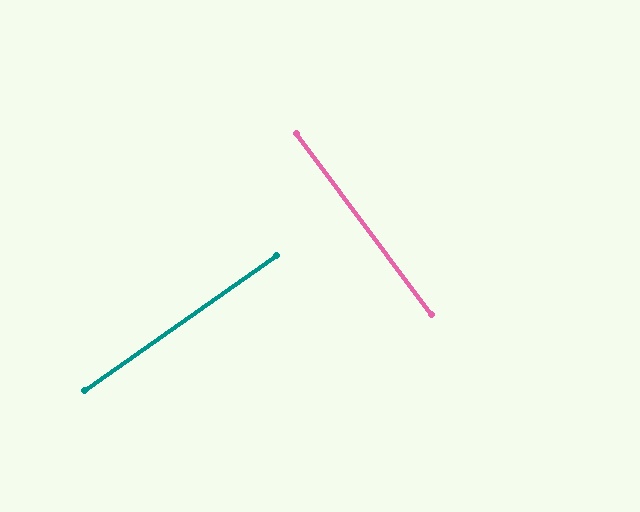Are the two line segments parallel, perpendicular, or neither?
Perpendicular — they meet at approximately 88°.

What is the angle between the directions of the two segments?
Approximately 88 degrees.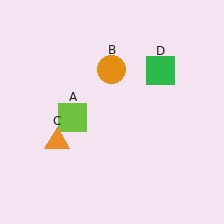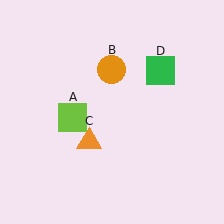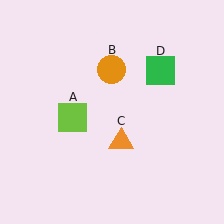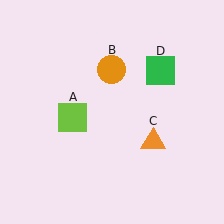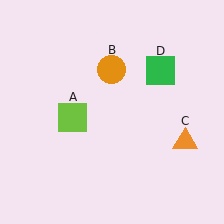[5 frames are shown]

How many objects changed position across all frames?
1 object changed position: orange triangle (object C).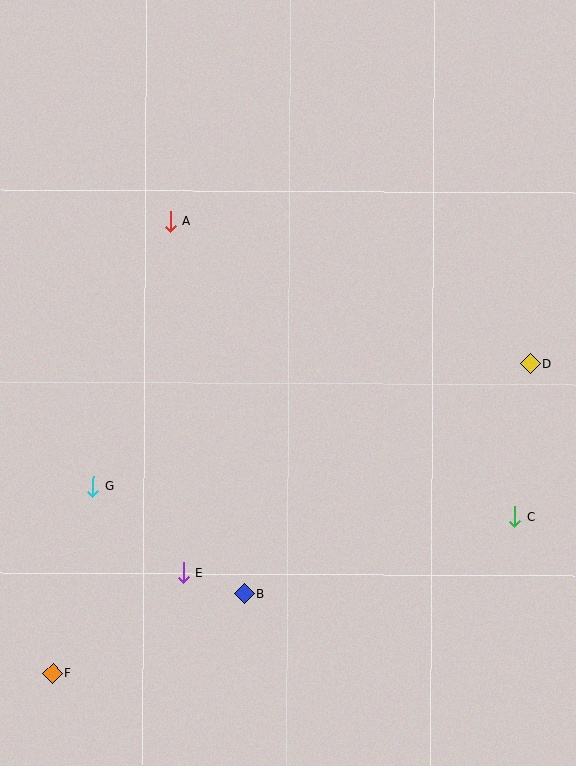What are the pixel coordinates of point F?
Point F is at (53, 673).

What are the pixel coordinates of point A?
Point A is at (170, 222).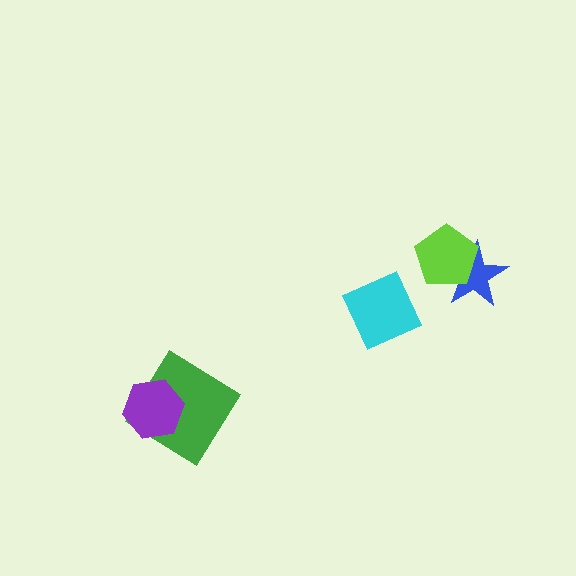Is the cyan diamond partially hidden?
No, no other shape covers it.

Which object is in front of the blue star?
The lime pentagon is in front of the blue star.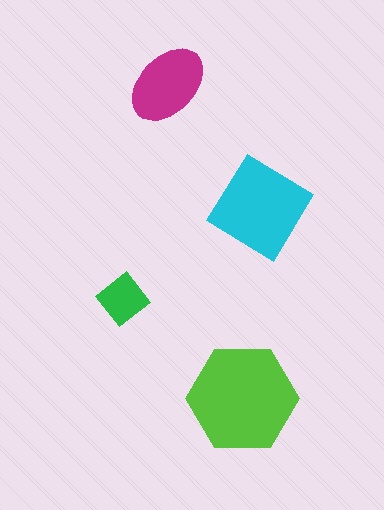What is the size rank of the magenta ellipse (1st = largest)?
3rd.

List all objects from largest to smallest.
The lime hexagon, the cyan diamond, the magenta ellipse, the green diamond.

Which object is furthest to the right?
The cyan diamond is rightmost.